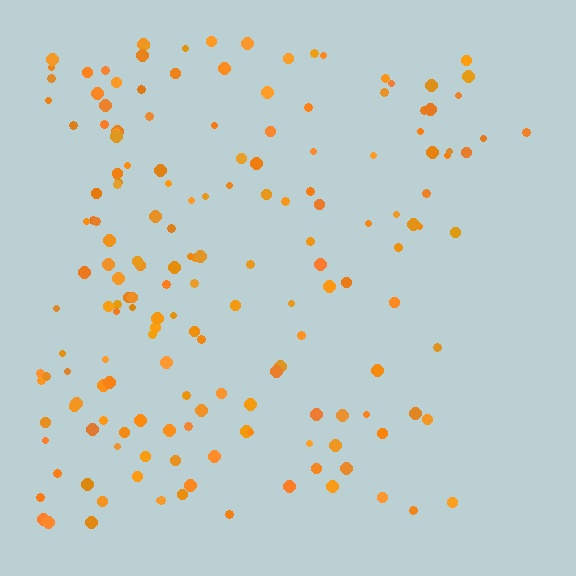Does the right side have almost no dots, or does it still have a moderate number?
Still a moderate number, just noticeably fewer than the left.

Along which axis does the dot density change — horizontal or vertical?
Horizontal.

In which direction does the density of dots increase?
From right to left, with the left side densest.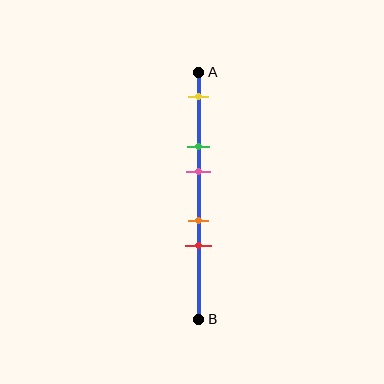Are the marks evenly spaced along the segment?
No, the marks are not evenly spaced.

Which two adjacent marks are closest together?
The orange and red marks are the closest adjacent pair.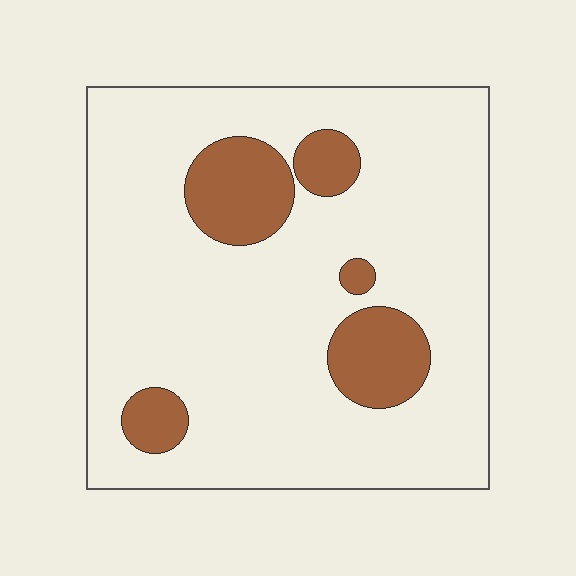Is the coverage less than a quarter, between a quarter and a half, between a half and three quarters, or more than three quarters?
Less than a quarter.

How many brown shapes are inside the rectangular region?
5.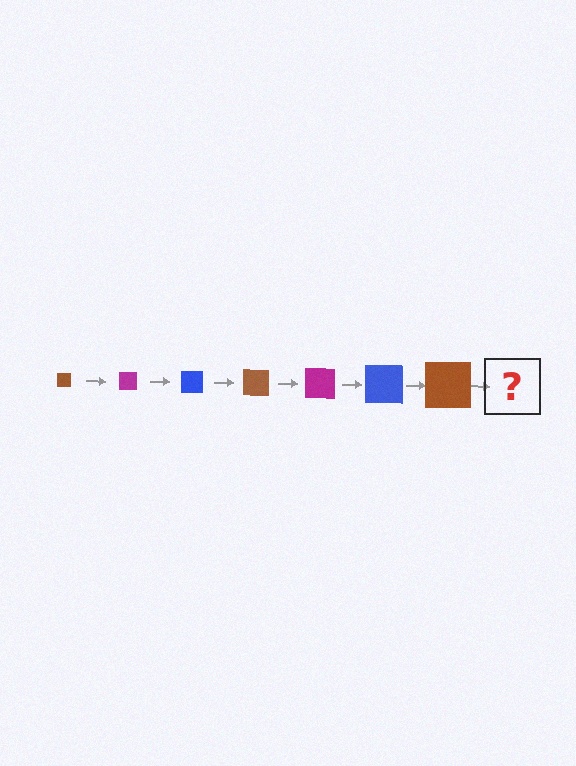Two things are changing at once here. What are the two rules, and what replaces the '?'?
The two rules are that the square grows larger each step and the color cycles through brown, magenta, and blue. The '?' should be a magenta square, larger than the previous one.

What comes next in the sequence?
The next element should be a magenta square, larger than the previous one.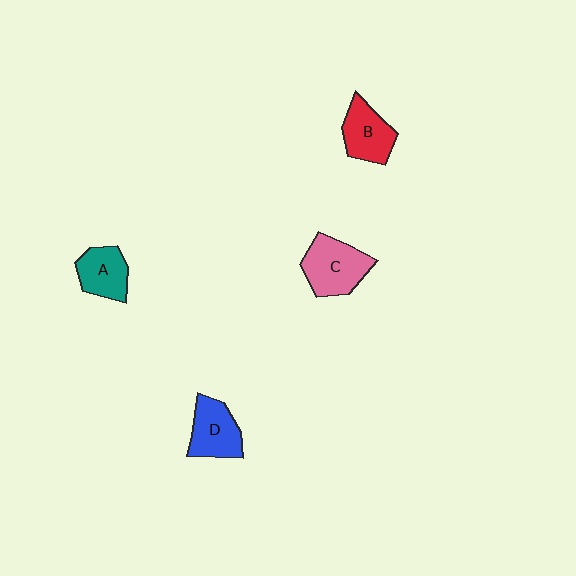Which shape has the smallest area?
Shape A (teal).